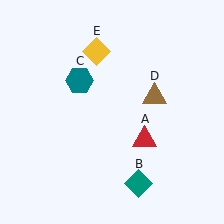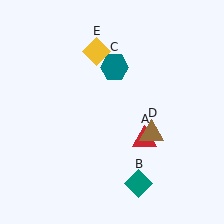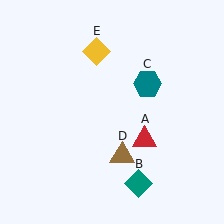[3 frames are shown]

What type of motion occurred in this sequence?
The teal hexagon (object C), brown triangle (object D) rotated clockwise around the center of the scene.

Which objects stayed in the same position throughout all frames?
Red triangle (object A) and teal diamond (object B) and yellow diamond (object E) remained stationary.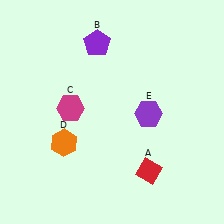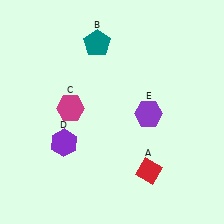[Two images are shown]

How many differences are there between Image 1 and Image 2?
There are 2 differences between the two images.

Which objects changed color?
B changed from purple to teal. D changed from orange to purple.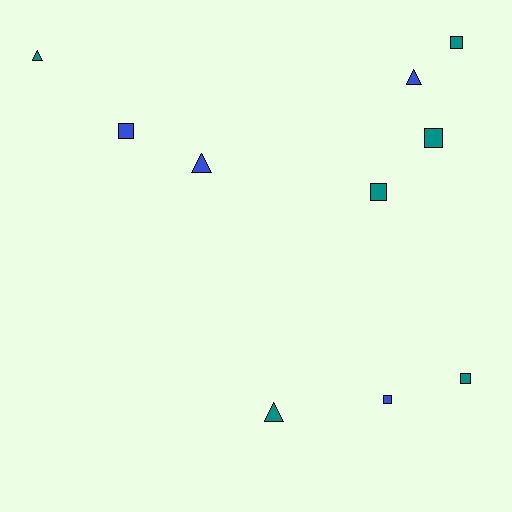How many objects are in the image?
There are 10 objects.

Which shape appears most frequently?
Square, with 6 objects.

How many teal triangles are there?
There are 2 teal triangles.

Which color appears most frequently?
Teal, with 6 objects.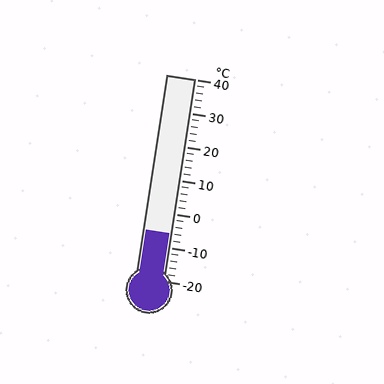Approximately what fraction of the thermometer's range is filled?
The thermometer is filled to approximately 25% of its range.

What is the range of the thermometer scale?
The thermometer scale ranges from -20°C to 40°C.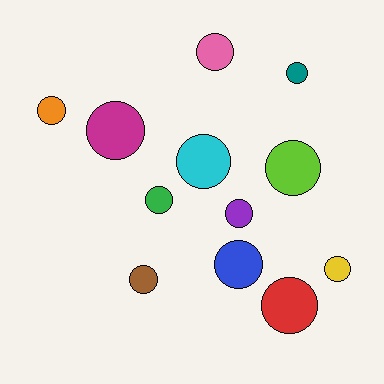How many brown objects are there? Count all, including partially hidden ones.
There is 1 brown object.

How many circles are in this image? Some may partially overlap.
There are 12 circles.